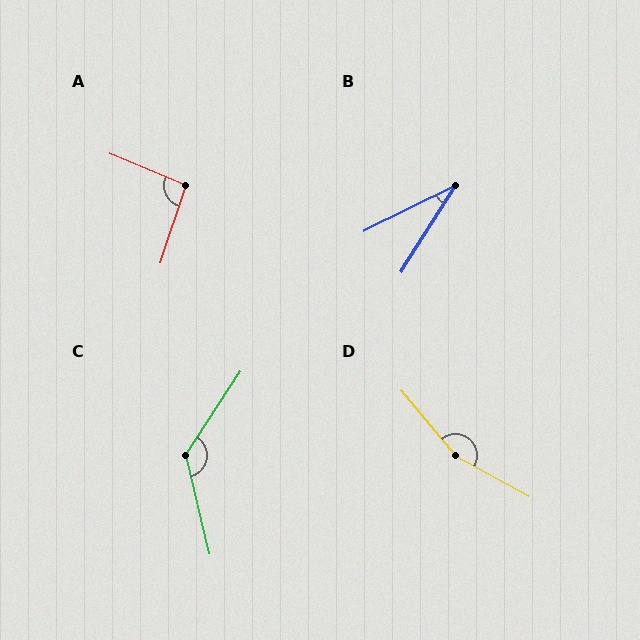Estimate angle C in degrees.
Approximately 133 degrees.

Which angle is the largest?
D, at approximately 158 degrees.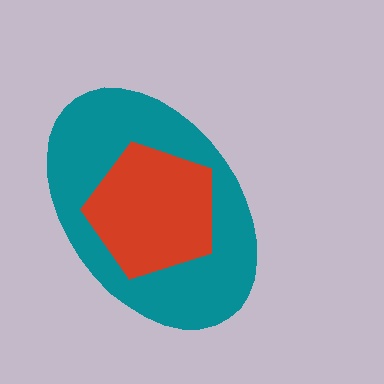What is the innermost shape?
The red pentagon.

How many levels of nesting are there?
2.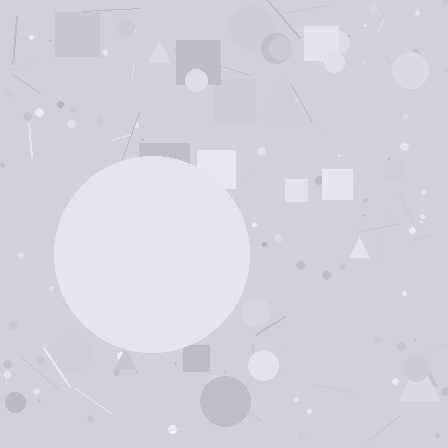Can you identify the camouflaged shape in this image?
The camouflaged shape is a circle.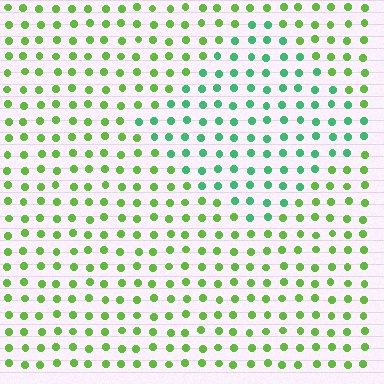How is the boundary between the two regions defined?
The boundary is defined purely by a slight shift in hue (about 42 degrees). Spacing, size, and orientation are identical on both sides.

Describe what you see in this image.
The image is filled with small lime elements in a uniform arrangement. A diamond-shaped region is visible where the elements are tinted to a slightly different hue, forming a subtle color boundary.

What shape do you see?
I see a diamond.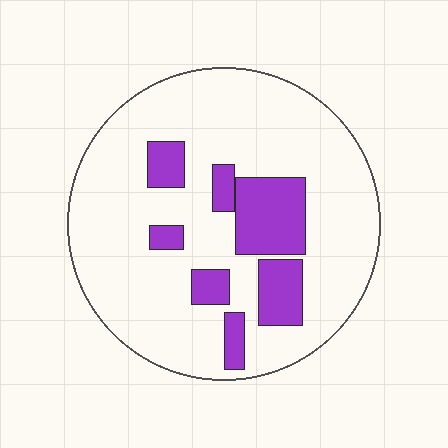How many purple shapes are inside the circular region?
7.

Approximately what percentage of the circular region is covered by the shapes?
Approximately 20%.